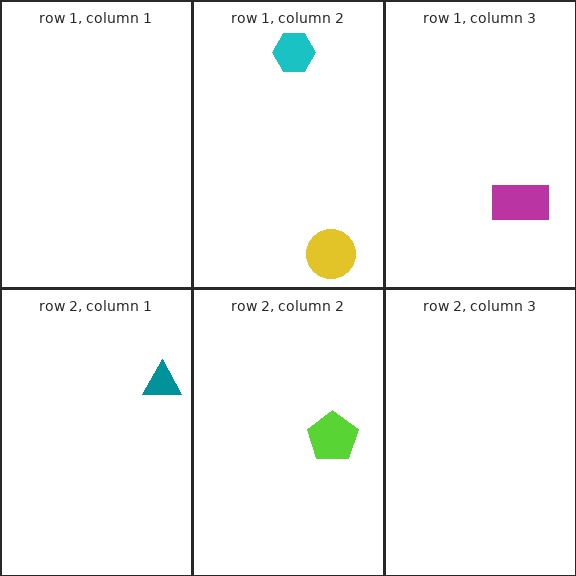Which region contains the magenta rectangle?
The row 1, column 3 region.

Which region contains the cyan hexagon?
The row 1, column 2 region.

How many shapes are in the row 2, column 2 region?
1.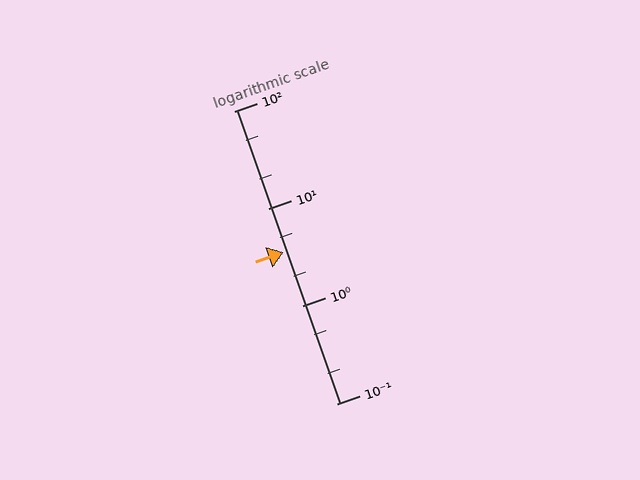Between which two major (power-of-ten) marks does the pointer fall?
The pointer is between 1 and 10.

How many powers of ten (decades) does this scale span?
The scale spans 3 decades, from 0.1 to 100.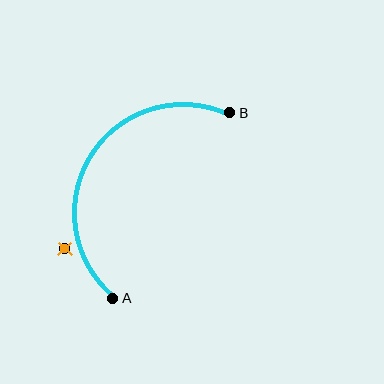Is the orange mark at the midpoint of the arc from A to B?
No — the orange mark does not lie on the arc at all. It sits slightly outside the curve.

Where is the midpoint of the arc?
The arc midpoint is the point on the curve farthest from the straight line joining A and B. It sits to the left of that line.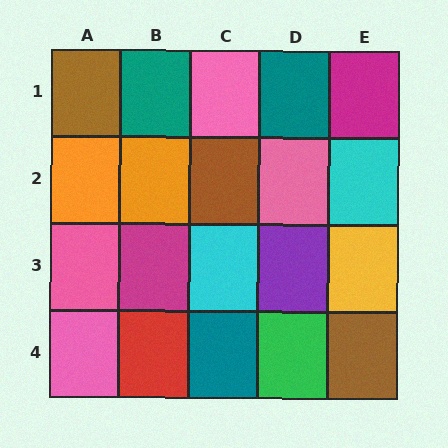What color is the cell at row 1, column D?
Teal.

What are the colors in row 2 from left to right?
Orange, orange, brown, pink, cyan.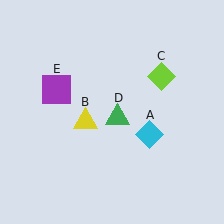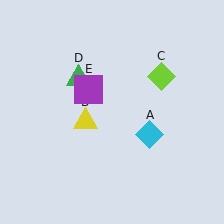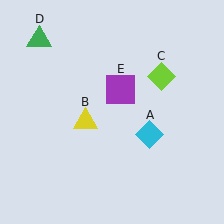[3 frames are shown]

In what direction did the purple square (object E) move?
The purple square (object E) moved right.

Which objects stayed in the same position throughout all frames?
Cyan diamond (object A) and yellow triangle (object B) and lime diamond (object C) remained stationary.